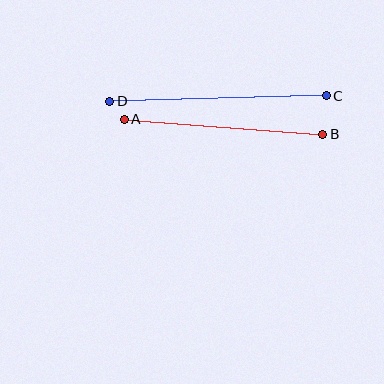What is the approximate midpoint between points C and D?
The midpoint is at approximately (218, 98) pixels.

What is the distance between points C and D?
The distance is approximately 216 pixels.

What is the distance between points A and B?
The distance is approximately 199 pixels.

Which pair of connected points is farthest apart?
Points C and D are farthest apart.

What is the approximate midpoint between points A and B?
The midpoint is at approximately (224, 127) pixels.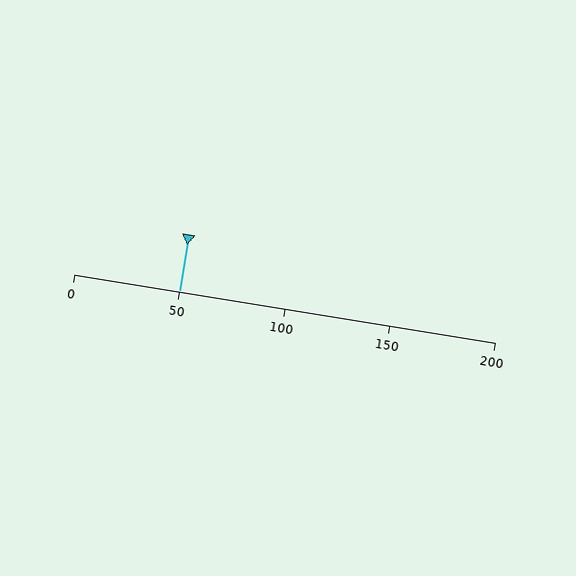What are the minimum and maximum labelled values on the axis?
The axis runs from 0 to 200.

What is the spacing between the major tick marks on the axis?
The major ticks are spaced 50 apart.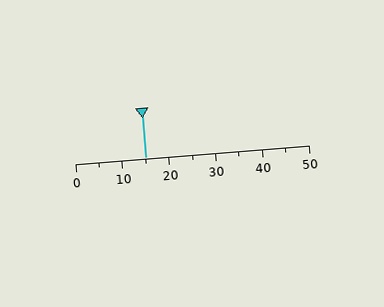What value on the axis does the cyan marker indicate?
The marker indicates approximately 15.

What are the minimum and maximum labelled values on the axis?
The axis runs from 0 to 50.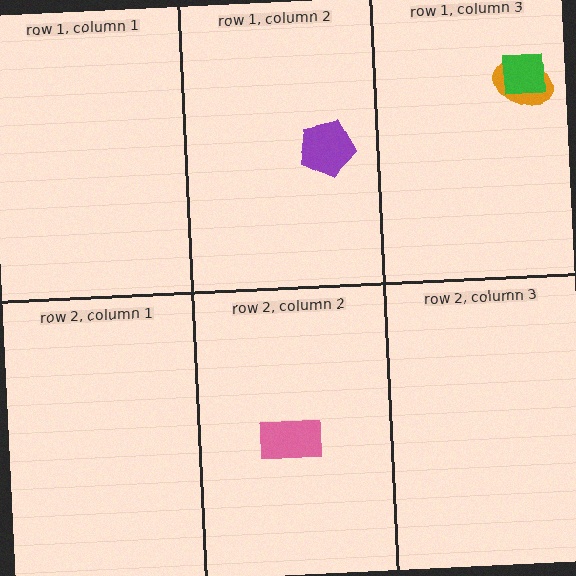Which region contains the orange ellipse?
The row 1, column 3 region.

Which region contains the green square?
The row 1, column 3 region.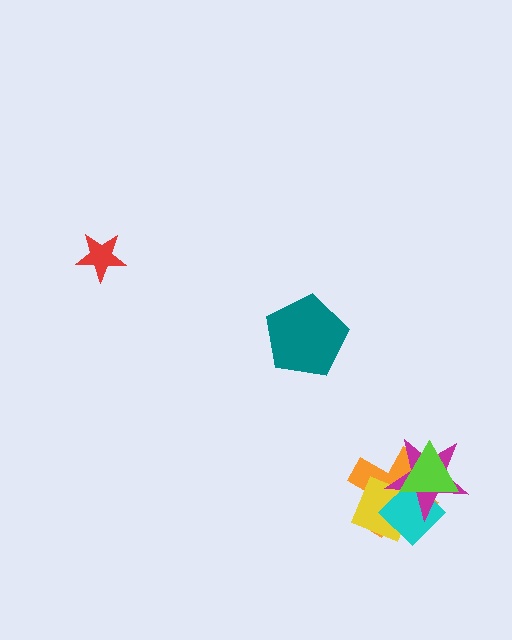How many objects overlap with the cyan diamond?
4 objects overlap with the cyan diamond.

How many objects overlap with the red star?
0 objects overlap with the red star.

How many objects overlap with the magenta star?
4 objects overlap with the magenta star.